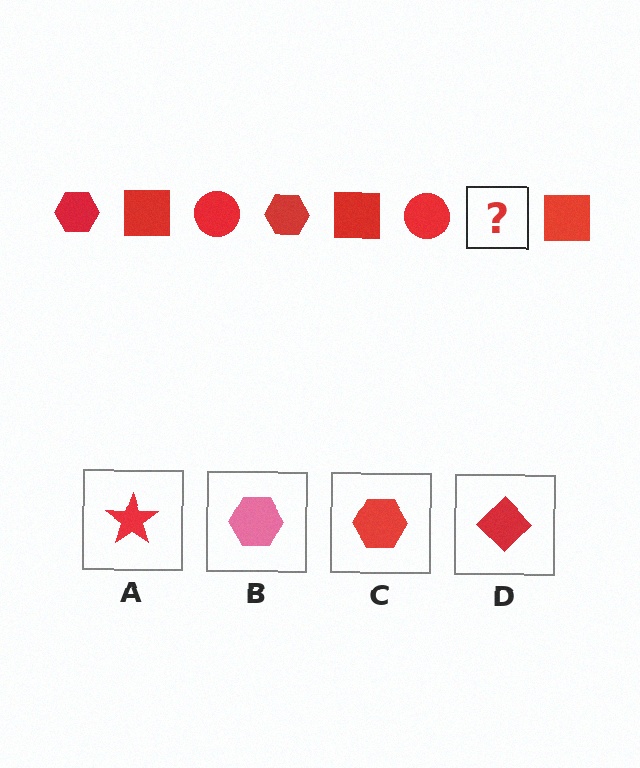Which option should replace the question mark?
Option C.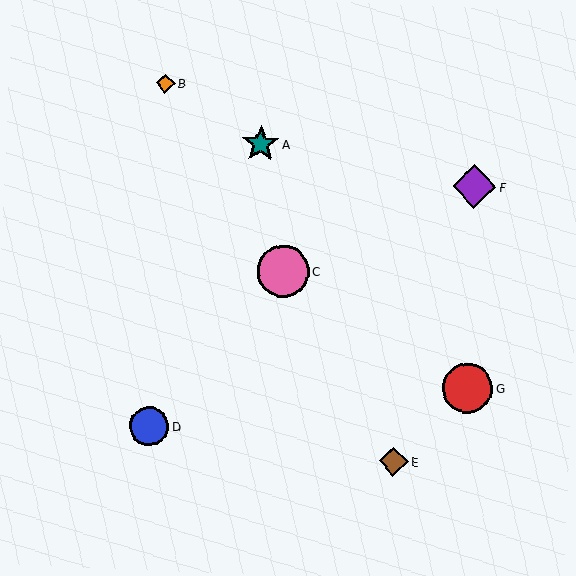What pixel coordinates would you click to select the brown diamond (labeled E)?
Click at (393, 461) to select the brown diamond E.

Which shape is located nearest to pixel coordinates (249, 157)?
The teal star (labeled A) at (260, 144) is nearest to that location.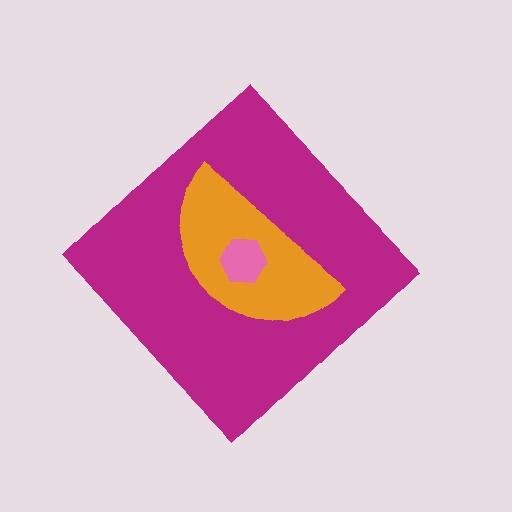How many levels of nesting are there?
3.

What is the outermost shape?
The magenta diamond.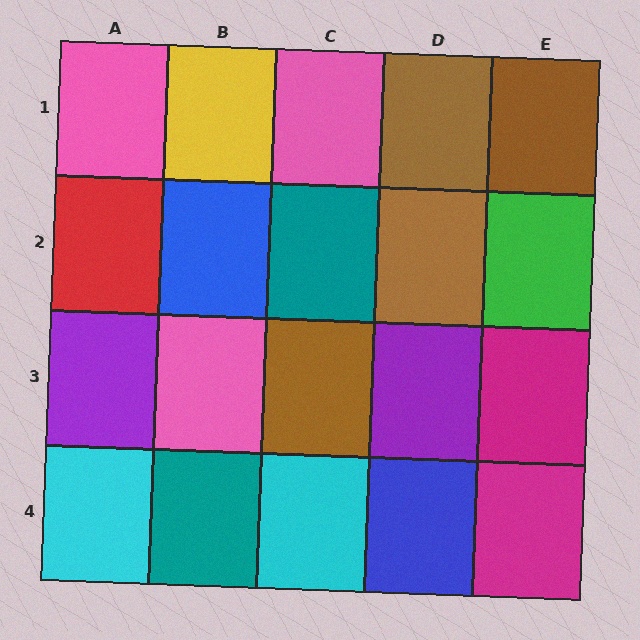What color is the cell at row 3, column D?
Purple.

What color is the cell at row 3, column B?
Pink.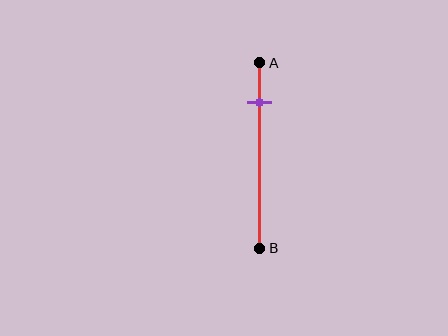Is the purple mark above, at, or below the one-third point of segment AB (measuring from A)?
The purple mark is above the one-third point of segment AB.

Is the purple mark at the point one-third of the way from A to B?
No, the mark is at about 20% from A, not at the 33% one-third point.